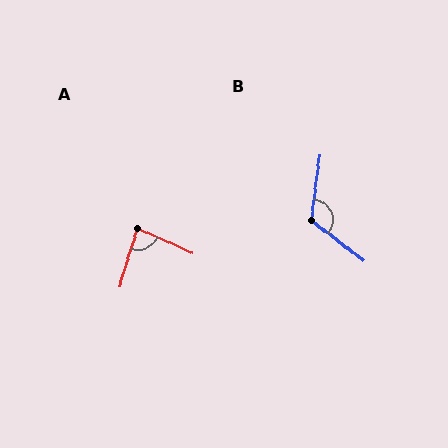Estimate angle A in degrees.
Approximately 83 degrees.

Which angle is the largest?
B, at approximately 120 degrees.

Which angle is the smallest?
A, at approximately 83 degrees.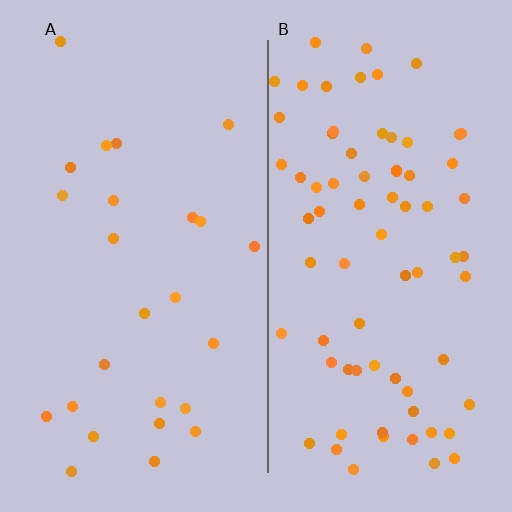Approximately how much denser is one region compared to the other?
Approximately 3.0× — region B over region A.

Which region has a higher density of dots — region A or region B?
B (the right).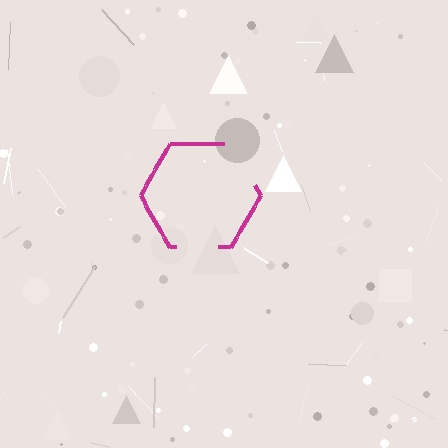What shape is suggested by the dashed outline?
The dashed outline suggests a hexagon.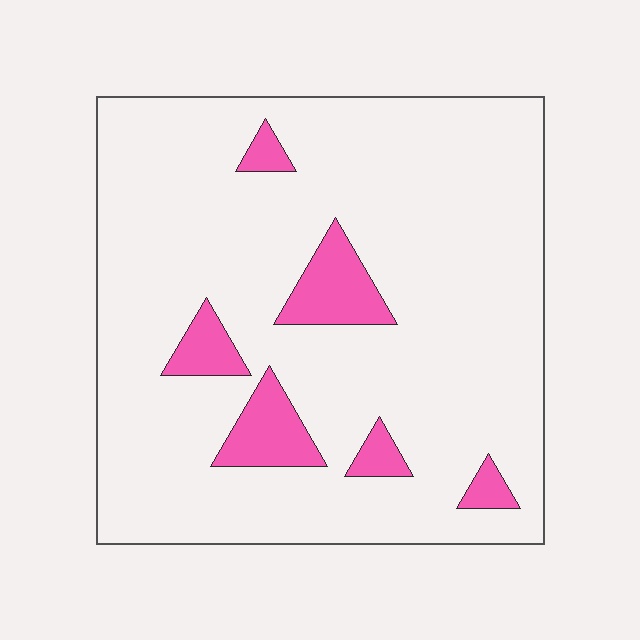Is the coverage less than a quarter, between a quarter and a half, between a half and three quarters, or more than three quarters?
Less than a quarter.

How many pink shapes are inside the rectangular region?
6.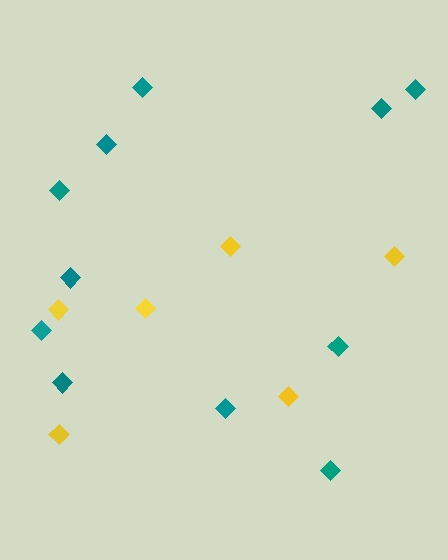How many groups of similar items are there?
There are 2 groups: one group of teal diamonds (11) and one group of yellow diamonds (6).